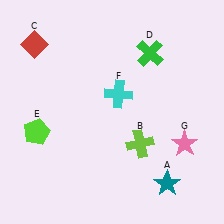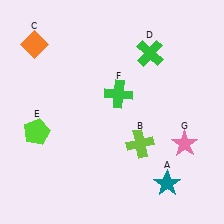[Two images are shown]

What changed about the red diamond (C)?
In Image 1, C is red. In Image 2, it changed to orange.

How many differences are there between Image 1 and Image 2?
There are 2 differences between the two images.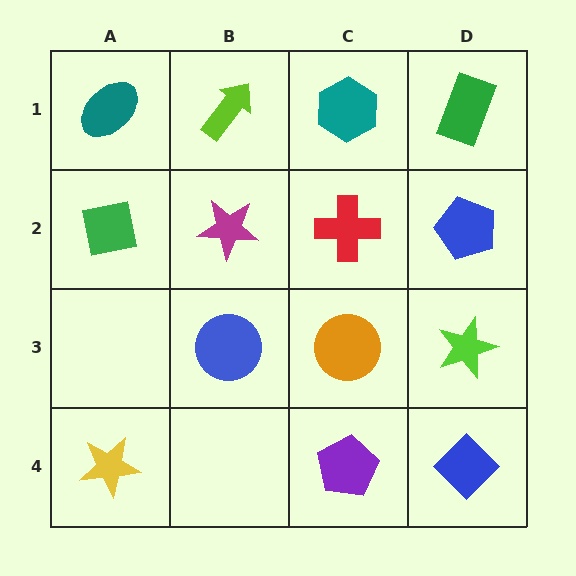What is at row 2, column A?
A green square.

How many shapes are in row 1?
4 shapes.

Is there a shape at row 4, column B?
No, that cell is empty.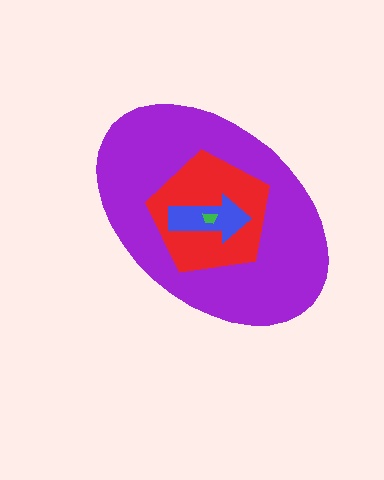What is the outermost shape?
The purple ellipse.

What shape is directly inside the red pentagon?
The blue arrow.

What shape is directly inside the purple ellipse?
The red pentagon.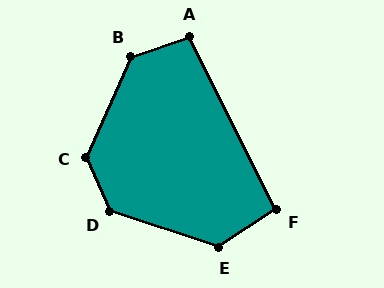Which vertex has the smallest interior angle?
F, at approximately 97 degrees.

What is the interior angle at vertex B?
Approximately 132 degrees (obtuse).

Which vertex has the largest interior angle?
C, at approximately 133 degrees.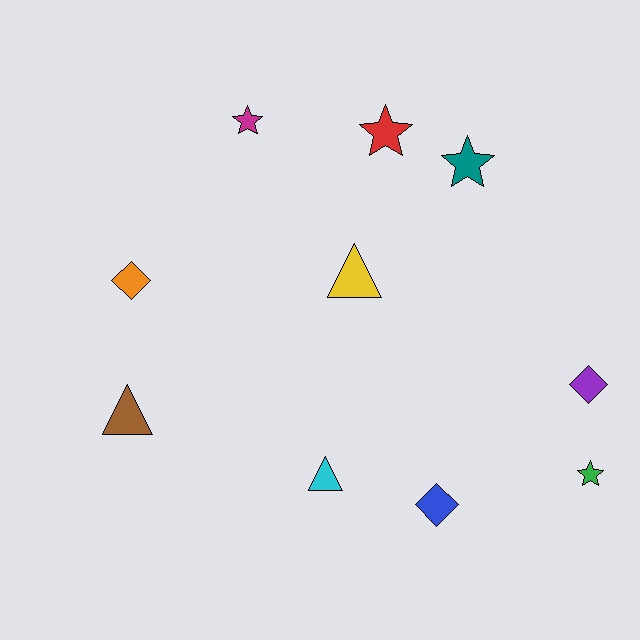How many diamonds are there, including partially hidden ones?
There are 3 diamonds.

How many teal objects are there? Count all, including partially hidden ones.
There is 1 teal object.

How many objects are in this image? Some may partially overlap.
There are 10 objects.